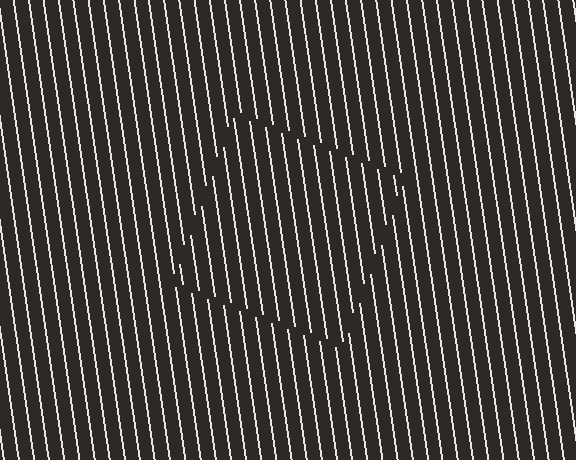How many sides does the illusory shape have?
4 sides — the line-ends trace a square.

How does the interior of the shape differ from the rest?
The interior of the shape contains the same grating, shifted by half a period — the contour is defined by the phase discontinuity where line-ends from the inner and outer gratings abut.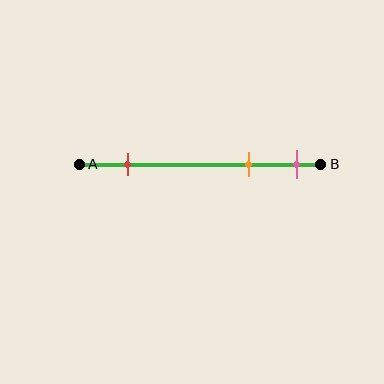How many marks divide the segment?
There are 3 marks dividing the segment.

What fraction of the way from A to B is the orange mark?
The orange mark is approximately 70% (0.7) of the way from A to B.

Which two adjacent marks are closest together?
The orange and pink marks are the closest adjacent pair.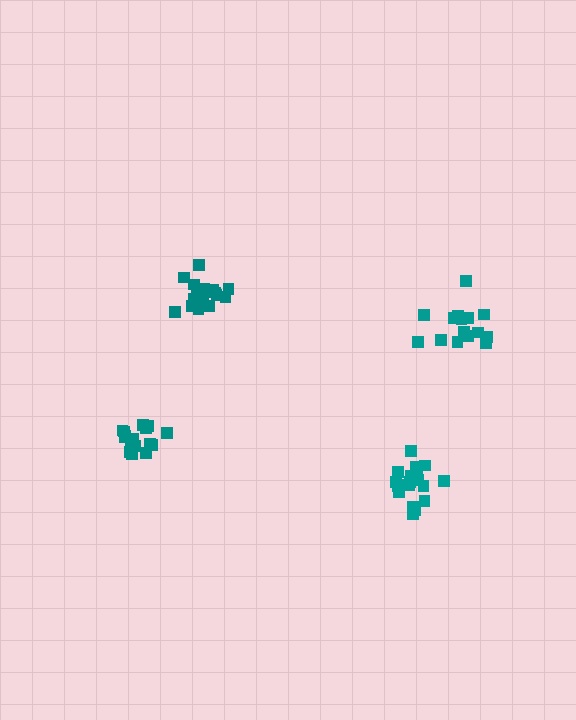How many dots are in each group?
Group 1: 19 dots, Group 2: 19 dots, Group 3: 15 dots, Group 4: 18 dots (71 total).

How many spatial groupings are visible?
There are 4 spatial groupings.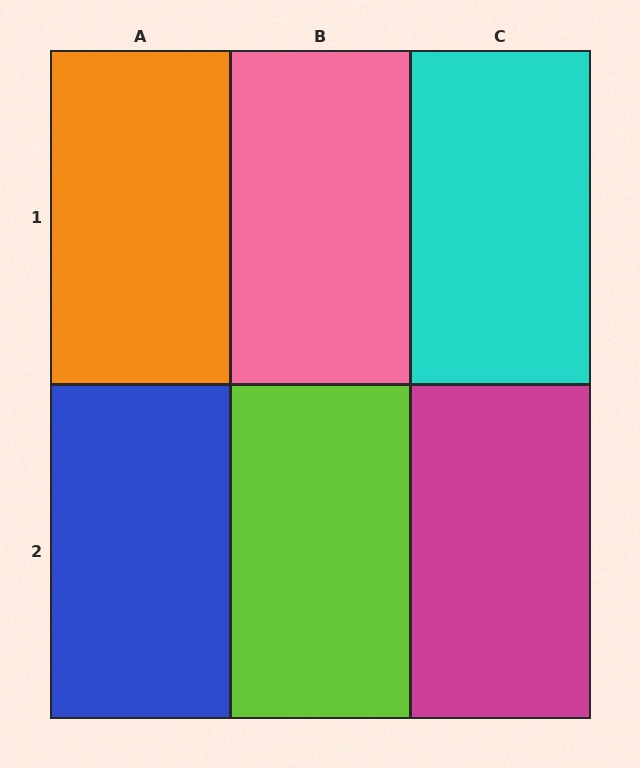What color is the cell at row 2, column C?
Magenta.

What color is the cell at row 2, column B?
Lime.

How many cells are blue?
1 cell is blue.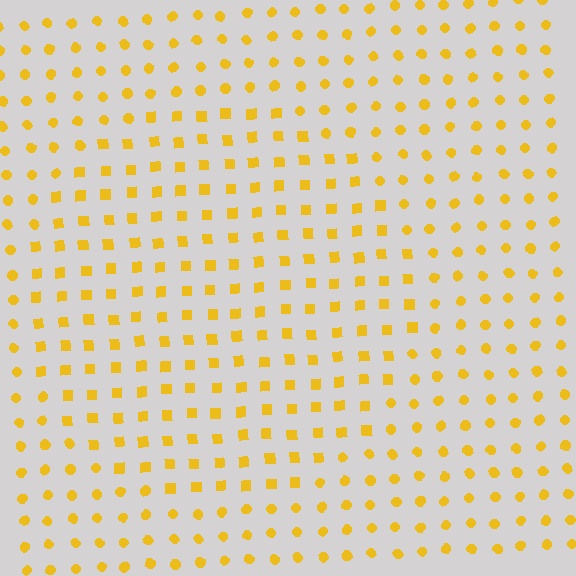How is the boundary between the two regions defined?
The boundary is defined by a change in element shape: squares inside vs. circles outside. All elements share the same color and spacing.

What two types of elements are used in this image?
The image uses squares inside the circle region and circles outside it.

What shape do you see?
I see a circle.